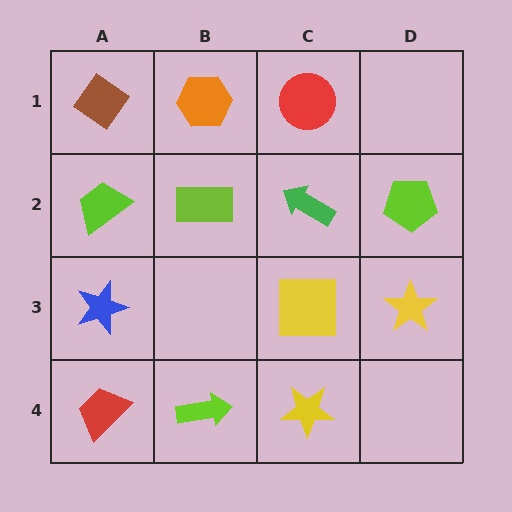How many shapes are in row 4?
3 shapes.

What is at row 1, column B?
An orange hexagon.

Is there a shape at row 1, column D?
No, that cell is empty.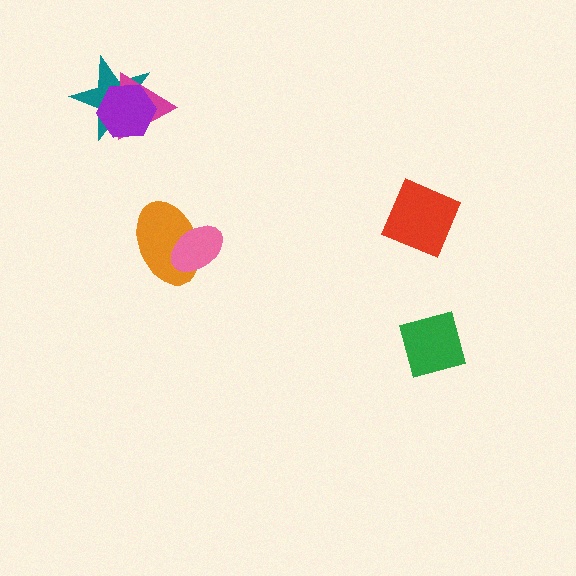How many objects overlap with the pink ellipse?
1 object overlaps with the pink ellipse.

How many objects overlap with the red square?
0 objects overlap with the red square.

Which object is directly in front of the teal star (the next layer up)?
The magenta triangle is directly in front of the teal star.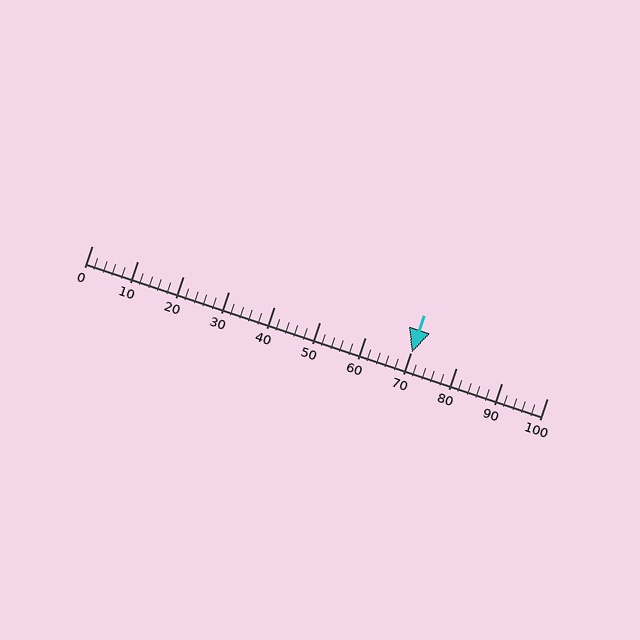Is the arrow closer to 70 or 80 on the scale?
The arrow is closer to 70.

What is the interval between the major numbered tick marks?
The major tick marks are spaced 10 units apart.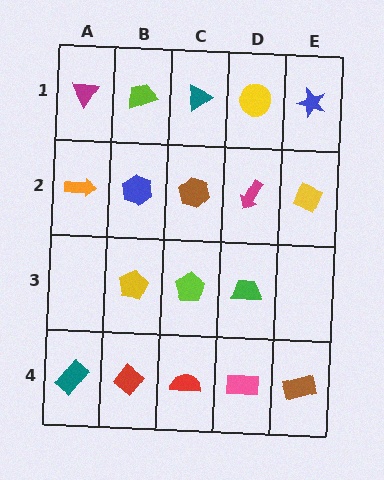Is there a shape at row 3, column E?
No, that cell is empty.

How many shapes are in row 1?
5 shapes.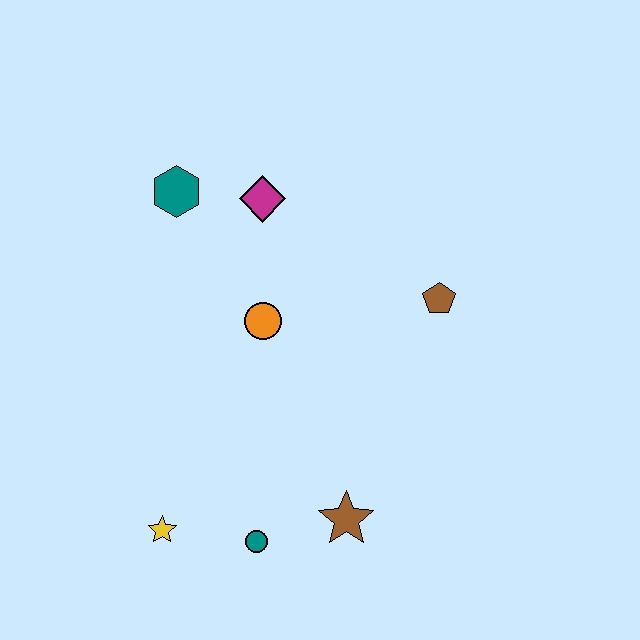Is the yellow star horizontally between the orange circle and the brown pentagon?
No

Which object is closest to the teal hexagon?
The magenta diamond is closest to the teal hexagon.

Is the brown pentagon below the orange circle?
No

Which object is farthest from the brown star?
The teal hexagon is farthest from the brown star.